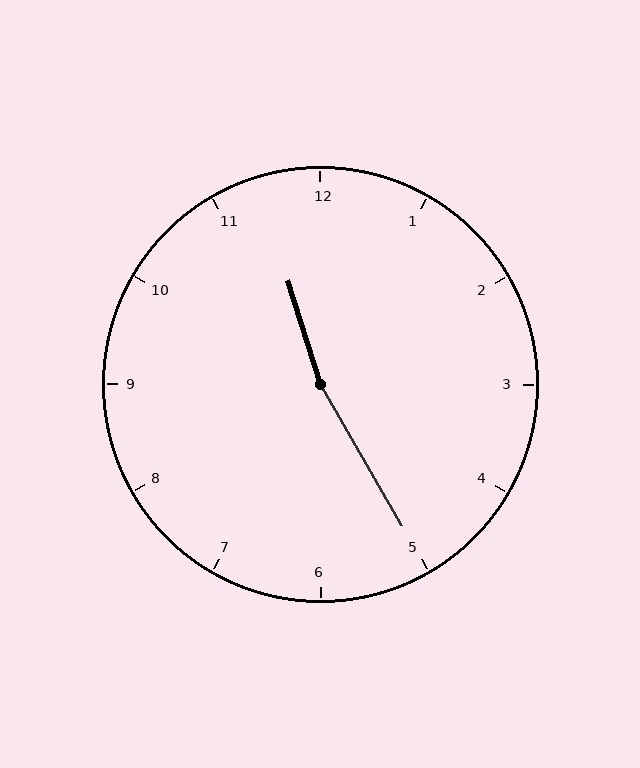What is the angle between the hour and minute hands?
Approximately 168 degrees.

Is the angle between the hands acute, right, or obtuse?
It is obtuse.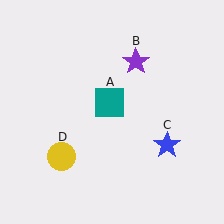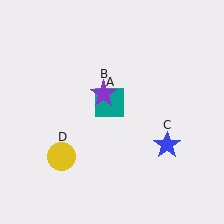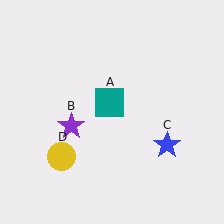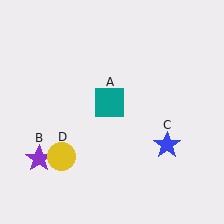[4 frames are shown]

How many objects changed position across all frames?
1 object changed position: purple star (object B).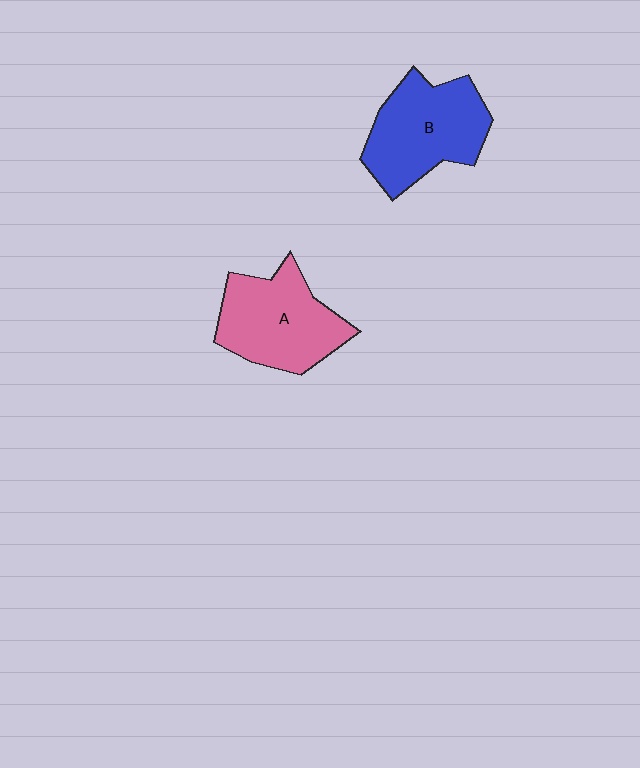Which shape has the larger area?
Shape B (blue).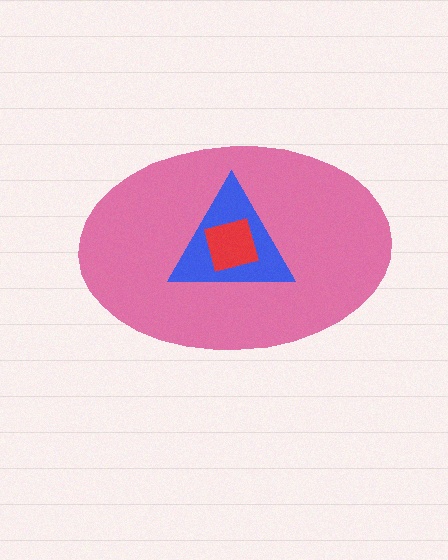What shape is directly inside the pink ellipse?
The blue triangle.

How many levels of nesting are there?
3.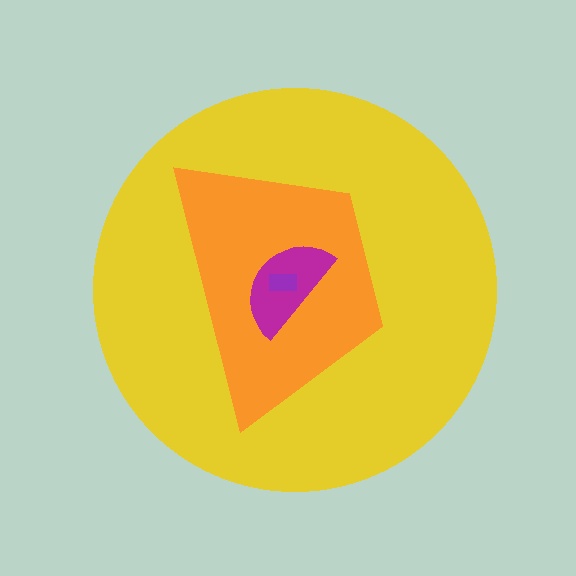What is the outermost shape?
The yellow circle.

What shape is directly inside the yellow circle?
The orange trapezoid.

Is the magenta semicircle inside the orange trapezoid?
Yes.